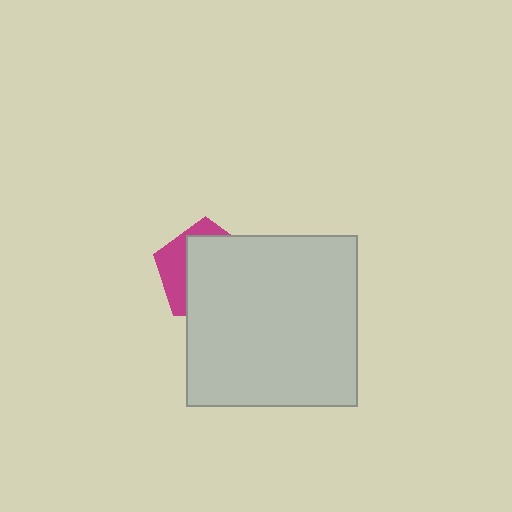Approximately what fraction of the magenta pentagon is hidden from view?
Roughly 69% of the magenta pentagon is hidden behind the light gray square.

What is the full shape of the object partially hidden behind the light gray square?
The partially hidden object is a magenta pentagon.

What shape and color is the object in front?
The object in front is a light gray square.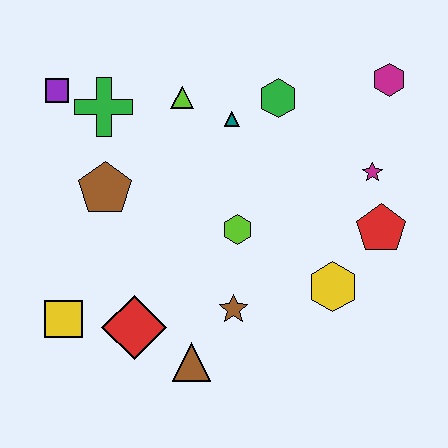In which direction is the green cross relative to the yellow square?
The green cross is above the yellow square.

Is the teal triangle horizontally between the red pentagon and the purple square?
Yes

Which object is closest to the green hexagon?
The teal triangle is closest to the green hexagon.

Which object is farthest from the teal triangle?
The yellow square is farthest from the teal triangle.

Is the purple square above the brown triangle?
Yes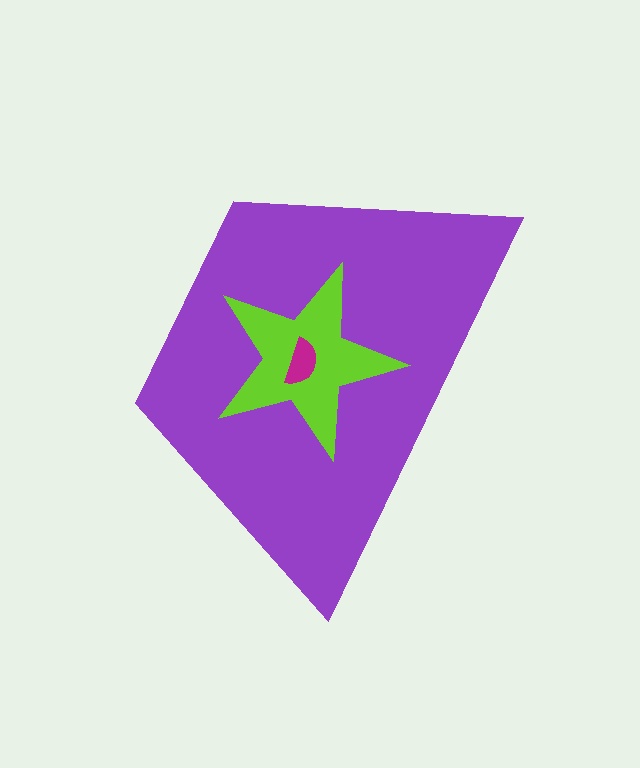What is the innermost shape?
The magenta semicircle.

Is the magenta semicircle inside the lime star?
Yes.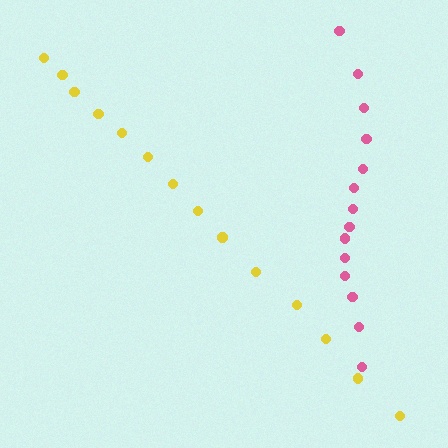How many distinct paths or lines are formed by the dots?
There are 2 distinct paths.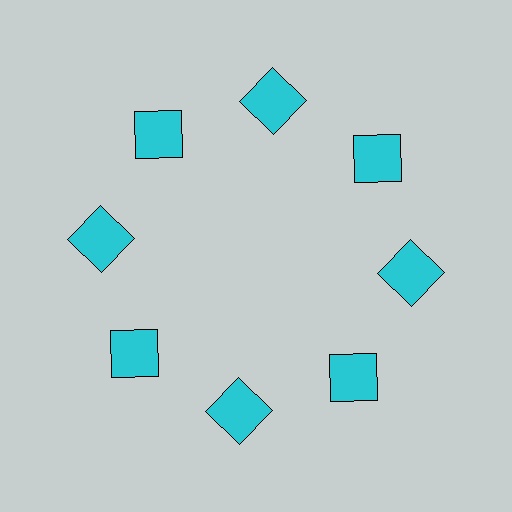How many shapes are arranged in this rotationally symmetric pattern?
There are 8 shapes, arranged in 8 groups of 1.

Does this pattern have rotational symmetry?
Yes, this pattern has 8-fold rotational symmetry. It looks the same after rotating 45 degrees around the center.